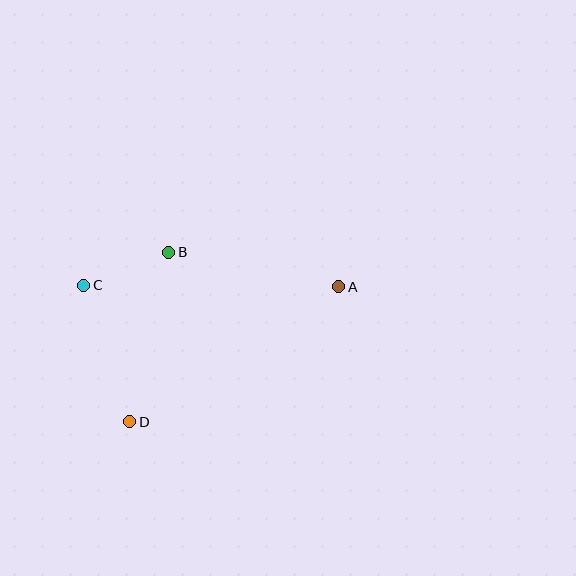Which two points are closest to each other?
Points B and C are closest to each other.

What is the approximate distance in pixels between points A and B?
The distance between A and B is approximately 174 pixels.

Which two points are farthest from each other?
Points A and C are farthest from each other.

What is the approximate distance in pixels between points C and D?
The distance between C and D is approximately 144 pixels.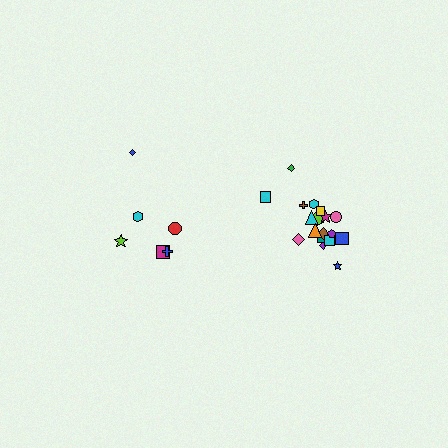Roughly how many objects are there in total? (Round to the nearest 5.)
Roughly 25 objects in total.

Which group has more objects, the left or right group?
The right group.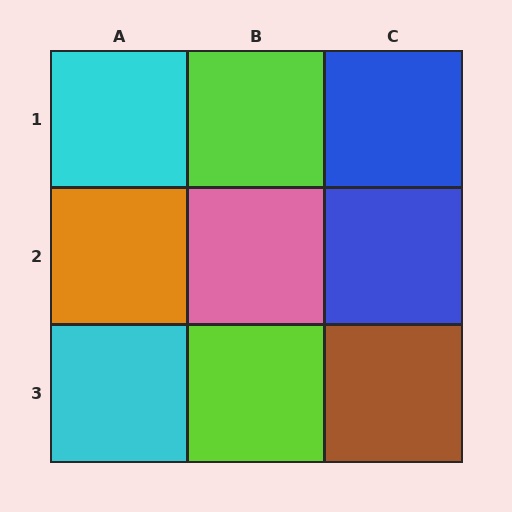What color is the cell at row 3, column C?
Brown.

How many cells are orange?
1 cell is orange.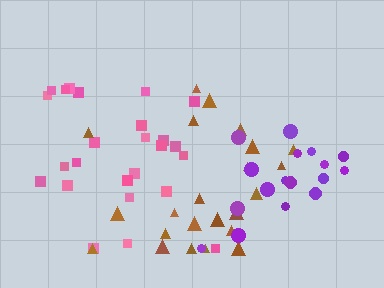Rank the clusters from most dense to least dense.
pink, purple, brown.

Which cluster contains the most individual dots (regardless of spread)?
Pink (25).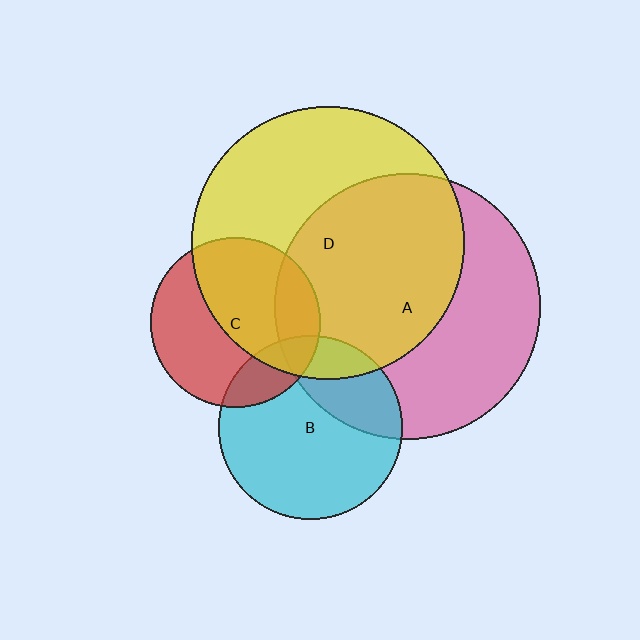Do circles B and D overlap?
Yes.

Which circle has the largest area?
Circle D (yellow).